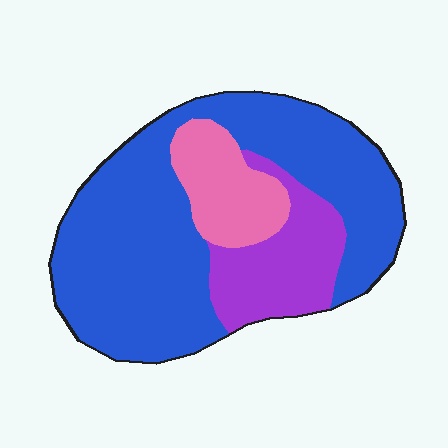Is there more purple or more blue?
Blue.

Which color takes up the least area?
Pink, at roughly 15%.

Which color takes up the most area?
Blue, at roughly 65%.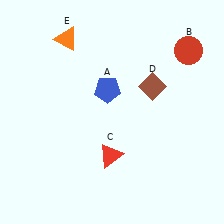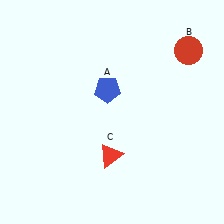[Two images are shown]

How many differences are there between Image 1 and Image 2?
There are 2 differences between the two images.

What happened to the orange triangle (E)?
The orange triangle (E) was removed in Image 2. It was in the top-left area of Image 1.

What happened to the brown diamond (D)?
The brown diamond (D) was removed in Image 2. It was in the top-right area of Image 1.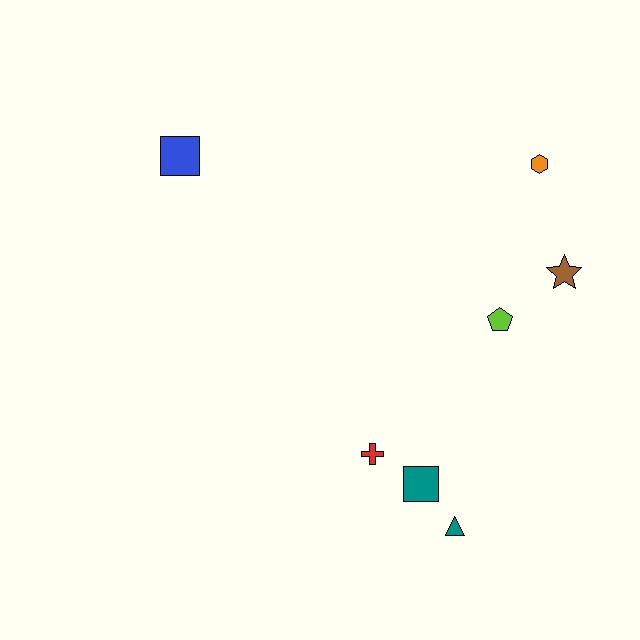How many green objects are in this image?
There are no green objects.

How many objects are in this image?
There are 7 objects.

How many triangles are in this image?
There is 1 triangle.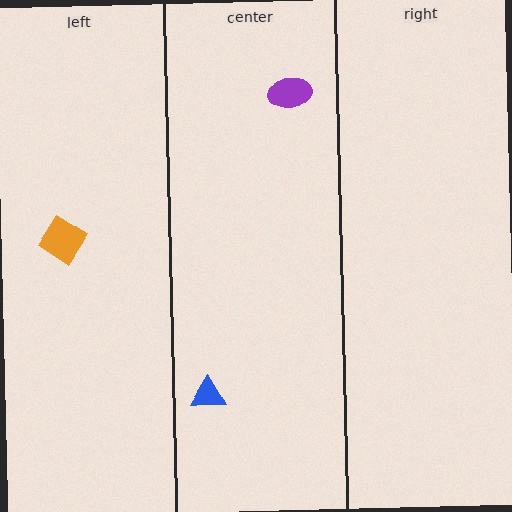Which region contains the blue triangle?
The center region.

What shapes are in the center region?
The blue triangle, the purple ellipse.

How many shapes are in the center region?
2.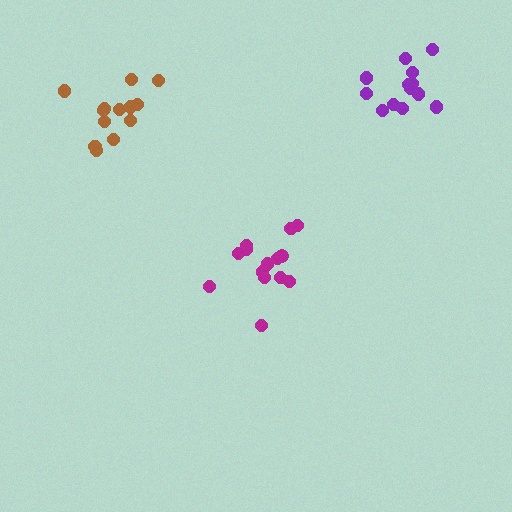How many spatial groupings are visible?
There are 3 spatial groupings.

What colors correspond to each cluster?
The clusters are colored: magenta, purple, brown.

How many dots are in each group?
Group 1: 14 dots, Group 2: 13 dots, Group 3: 13 dots (40 total).